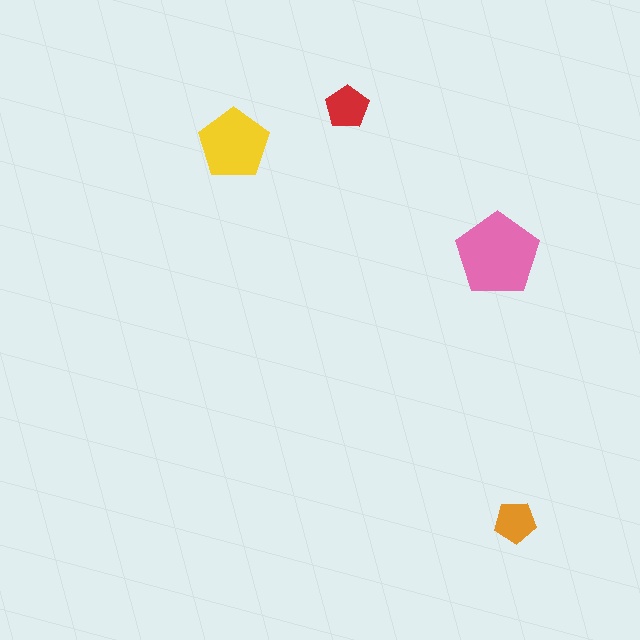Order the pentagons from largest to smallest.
the pink one, the yellow one, the red one, the orange one.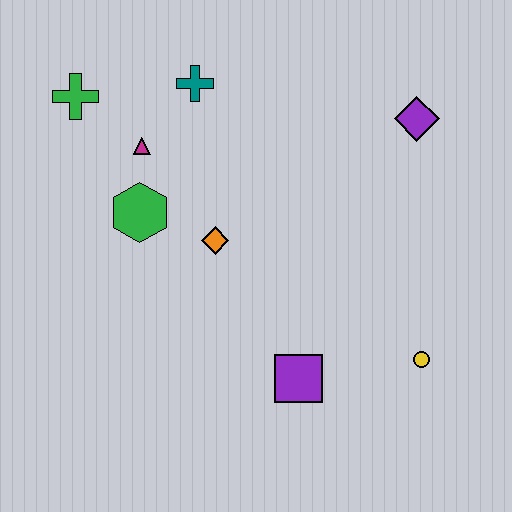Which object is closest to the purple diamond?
The teal cross is closest to the purple diamond.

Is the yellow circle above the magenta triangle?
No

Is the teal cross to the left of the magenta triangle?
No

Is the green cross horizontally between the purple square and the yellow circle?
No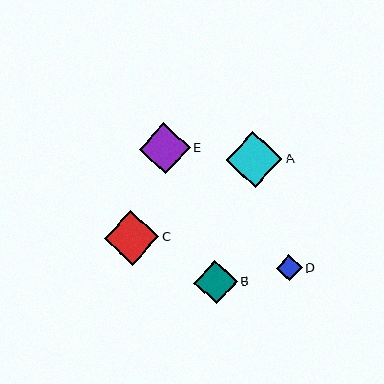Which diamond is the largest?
Diamond A is the largest with a size of approximately 56 pixels.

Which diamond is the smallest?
Diamond D is the smallest with a size of approximately 26 pixels.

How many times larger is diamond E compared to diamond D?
Diamond E is approximately 2.0 times the size of diamond D.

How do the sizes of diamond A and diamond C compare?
Diamond A and diamond C are approximately the same size.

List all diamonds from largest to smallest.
From largest to smallest: A, C, E, B, D.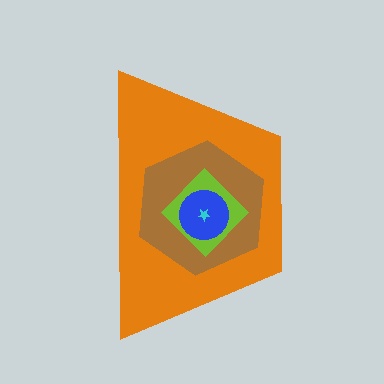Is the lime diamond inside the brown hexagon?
Yes.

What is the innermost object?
The cyan star.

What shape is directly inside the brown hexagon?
The lime diamond.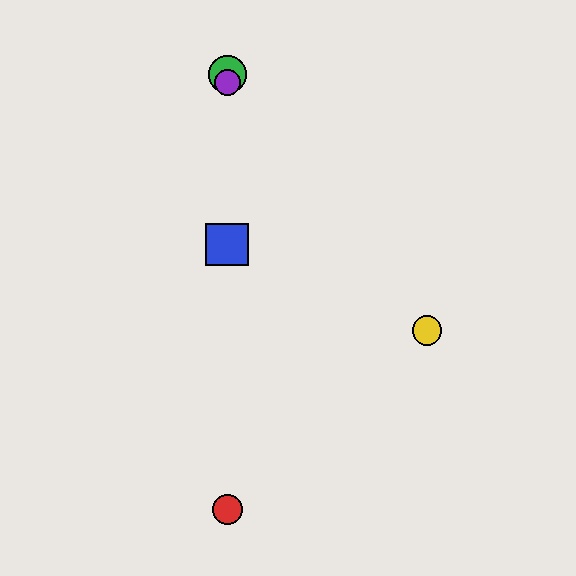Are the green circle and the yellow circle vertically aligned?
No, the green circle is at x≈227 and the yellow circle is at x≈427.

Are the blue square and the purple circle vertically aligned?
Yes, both are at x≈227.